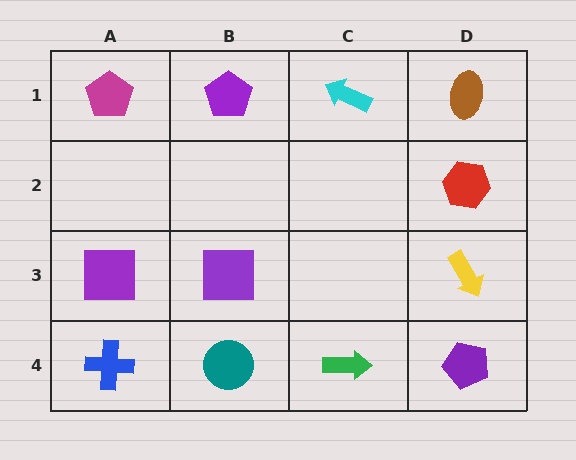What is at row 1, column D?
A brown ellipse.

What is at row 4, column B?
A teal circle.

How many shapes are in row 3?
3 shapes.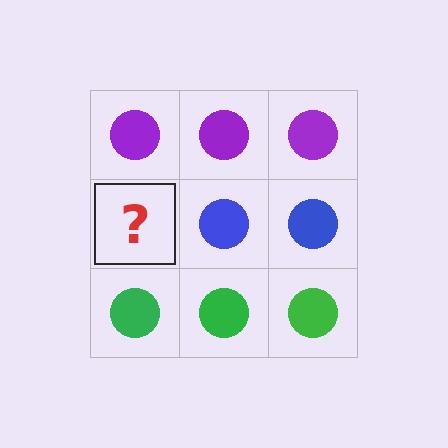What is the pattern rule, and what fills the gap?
The rule is that each row has a consistent color. The gap should be filled with a blue circle.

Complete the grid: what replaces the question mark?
The question mark should be replaced with a blue circle.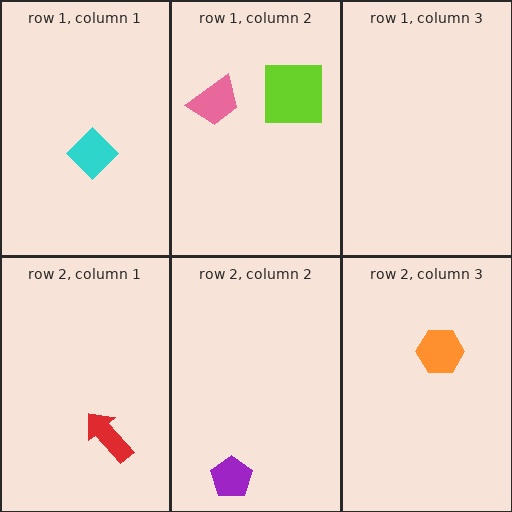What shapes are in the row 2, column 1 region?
The red arrow.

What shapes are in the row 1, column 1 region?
The cyan diamond.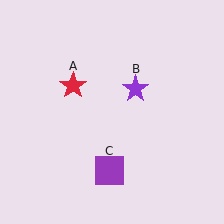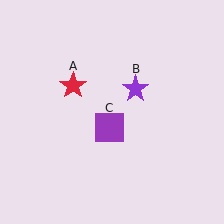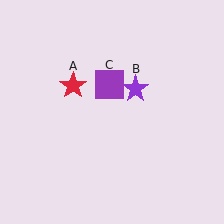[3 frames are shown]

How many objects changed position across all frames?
1 object changed position: purple square (object C).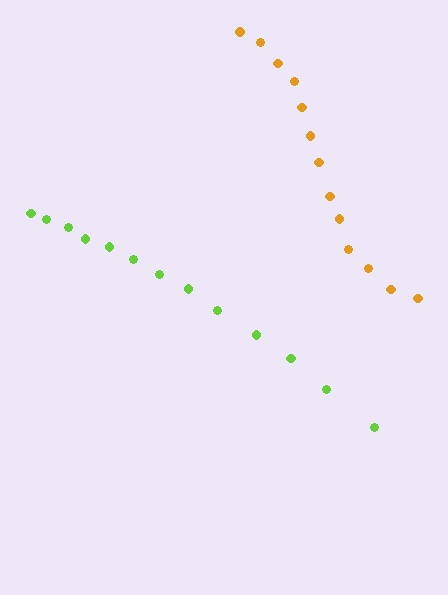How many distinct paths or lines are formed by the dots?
There are 2 distinct paths.